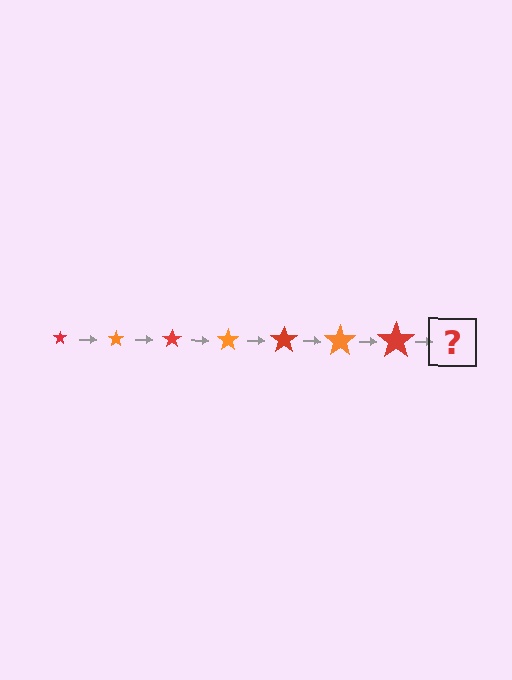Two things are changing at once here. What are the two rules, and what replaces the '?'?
The two rules are that the star grows larger each step and the color cycles through red and orange. The '?' should be an orange star, larger than the previous one.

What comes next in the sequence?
The next element should be an orange star, larger than the previous one.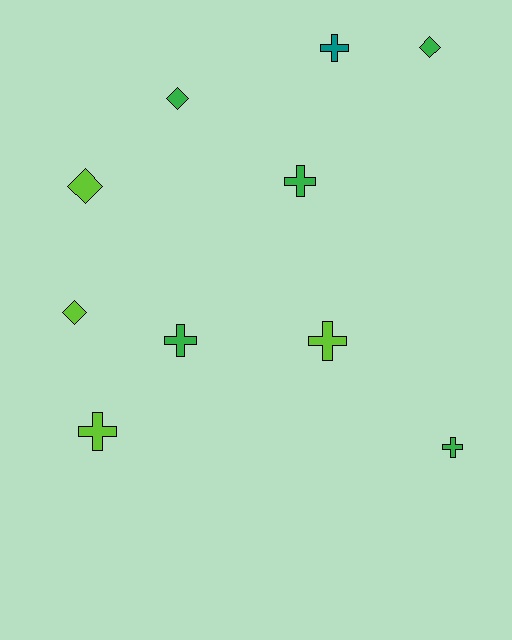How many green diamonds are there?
There are 2 green diamonds.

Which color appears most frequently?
Green, with 5 objects.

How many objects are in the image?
There are 10 objects.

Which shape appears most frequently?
Cross, with 6 objects.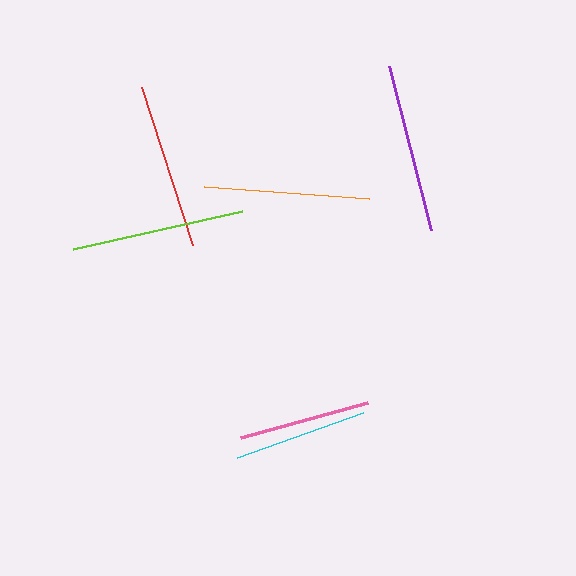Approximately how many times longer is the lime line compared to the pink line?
The lime line is approximately 1.3 times the length of the pink line.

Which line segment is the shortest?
The pink line is the shortest at approximately 132 pixels.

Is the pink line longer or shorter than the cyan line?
The cyan line is longer than the pink line.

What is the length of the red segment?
The red segment is approximately 165 pixels long.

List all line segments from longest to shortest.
From longest to shortest: lime, purple, red, orange, cyan, pink.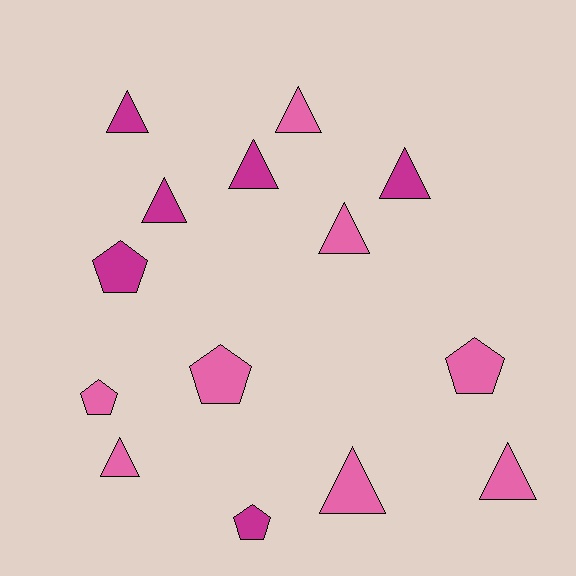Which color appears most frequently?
Pink, with 8 objects.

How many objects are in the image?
There are 14 objects.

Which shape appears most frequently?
Triangle, with 9 objects.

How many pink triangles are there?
There are 5 pink triangles.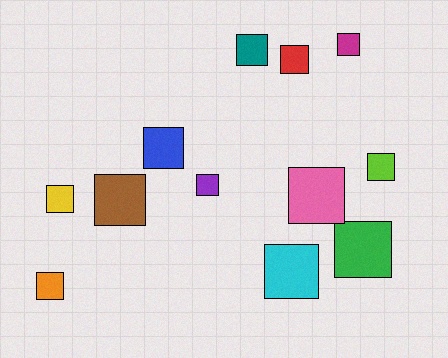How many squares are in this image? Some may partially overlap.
There are 12 squares.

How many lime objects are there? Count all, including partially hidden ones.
There is 1 lime object.